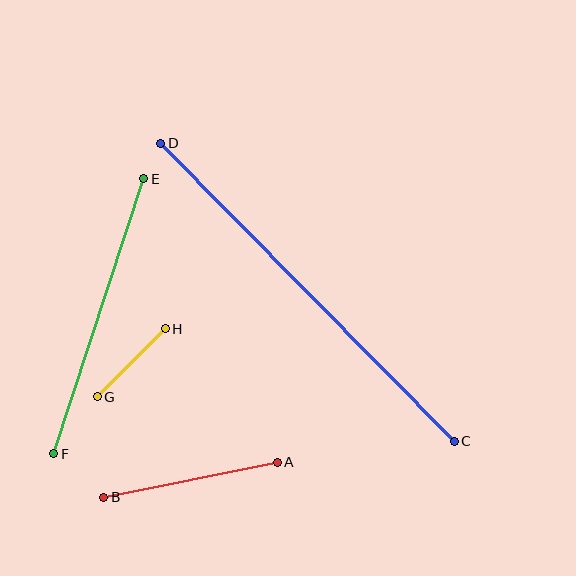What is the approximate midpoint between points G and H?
The midpoint is at approximately (131, 363) pixels.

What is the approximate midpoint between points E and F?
The midpoint is at approximately (99, 316) pixels.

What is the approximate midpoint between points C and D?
The midpoint is at approximately (307, 292) pixels.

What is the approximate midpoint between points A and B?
The midpoint is at approximately (190, 480) pixels.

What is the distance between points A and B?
The distance is approximately 177 pixels.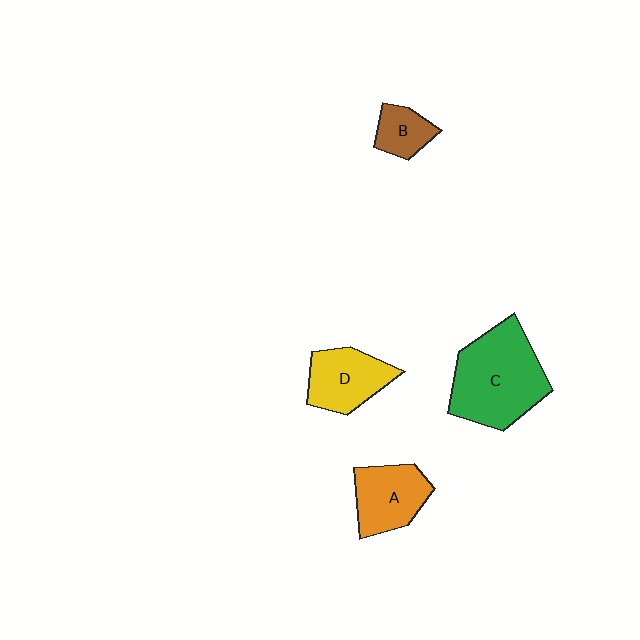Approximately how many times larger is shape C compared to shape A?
Approximately 1.7 times.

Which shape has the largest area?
Shape C (green).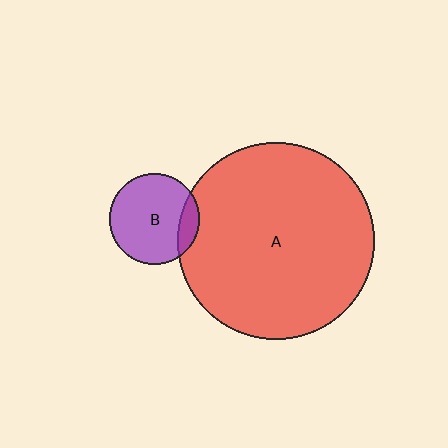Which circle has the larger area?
Circle A (red).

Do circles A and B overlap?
Yes.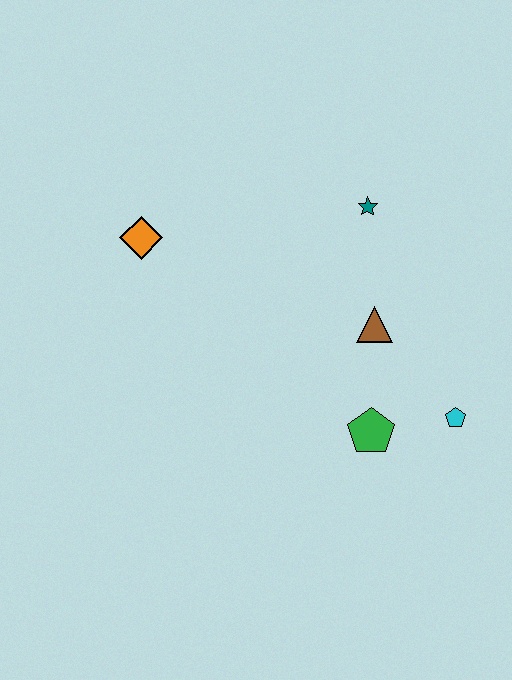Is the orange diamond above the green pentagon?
Yes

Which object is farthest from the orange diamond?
The cyan pentagon is farthest from the orange diamond.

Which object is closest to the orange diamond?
The teal star is closest to the orange diamond.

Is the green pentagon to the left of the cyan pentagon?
Yes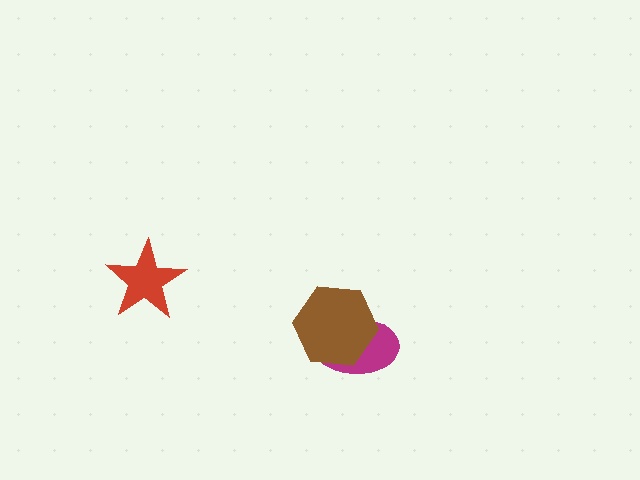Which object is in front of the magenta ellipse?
The brown hexagon is in front of the magenta ellipse.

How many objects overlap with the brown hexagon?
1 object overlaps with the brown hexagon.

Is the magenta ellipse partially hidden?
Yes, it is partially covered by another shape.